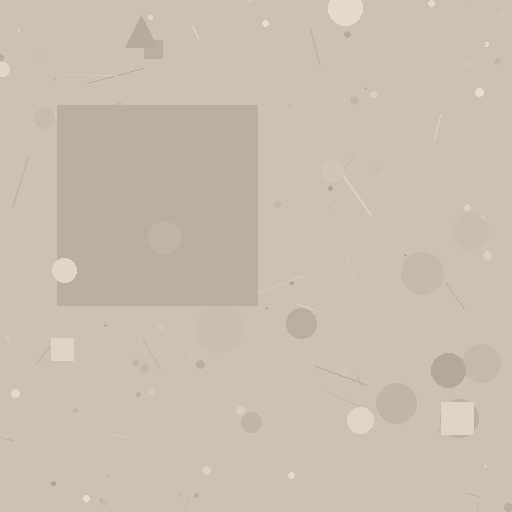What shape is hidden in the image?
A square is hidden in the image.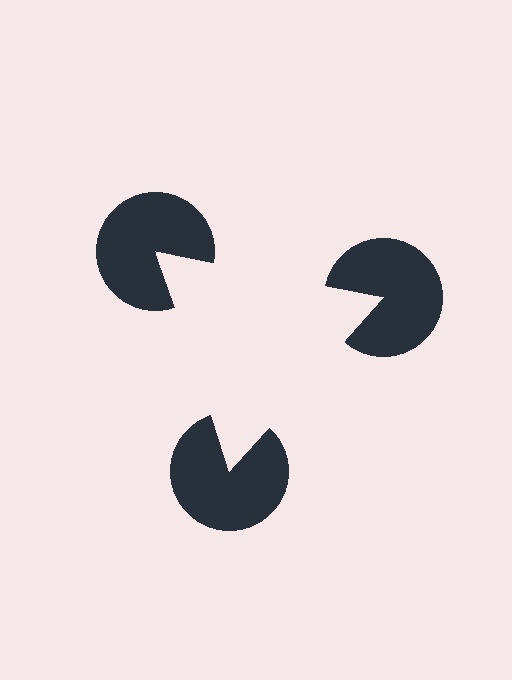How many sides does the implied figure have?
3 sides.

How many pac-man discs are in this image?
There are 3 — one at each vertex of the illusory triangle.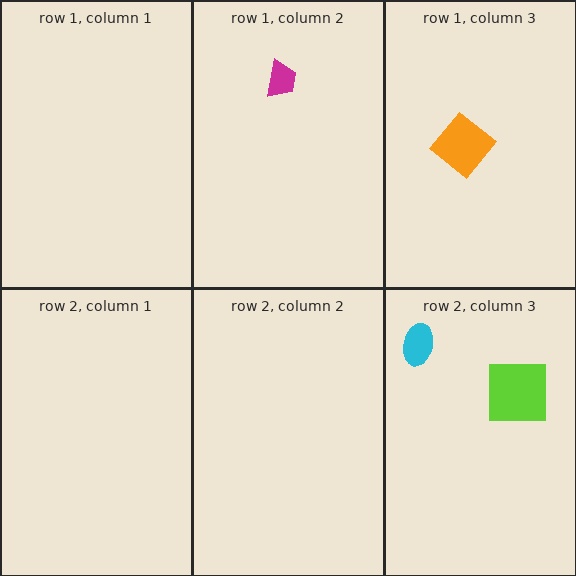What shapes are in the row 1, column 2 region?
The magenta trapezoid.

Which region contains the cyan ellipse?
The row 2, column 3 region.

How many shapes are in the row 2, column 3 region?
2.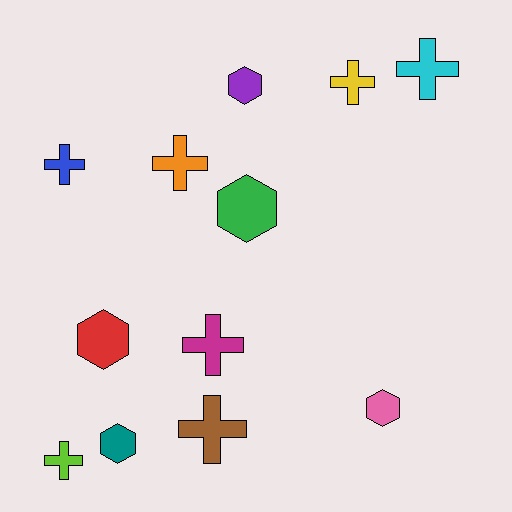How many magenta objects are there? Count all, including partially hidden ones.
There is 1 magenta object.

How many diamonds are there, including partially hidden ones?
There are no diamonds.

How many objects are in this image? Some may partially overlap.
There are 12 objects.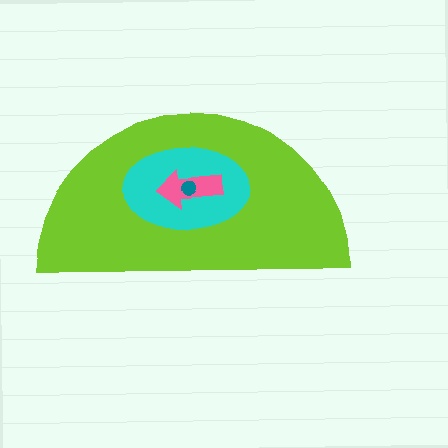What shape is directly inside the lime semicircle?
The cyan ellipse.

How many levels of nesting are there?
4.